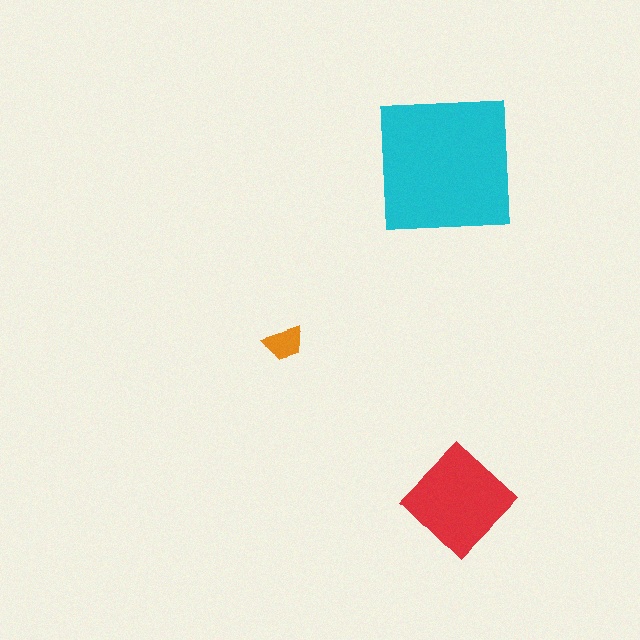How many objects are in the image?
There are 3 objects in the image.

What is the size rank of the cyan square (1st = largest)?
1st.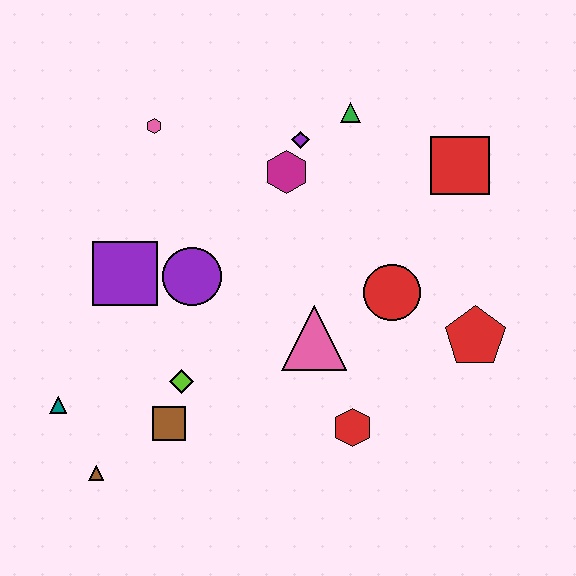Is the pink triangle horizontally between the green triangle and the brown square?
Yes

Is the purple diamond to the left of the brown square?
No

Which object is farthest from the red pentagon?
The teal triangle is farthest from the red pentagon.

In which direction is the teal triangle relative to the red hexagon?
The teal triangle is to the left of the red hexagon.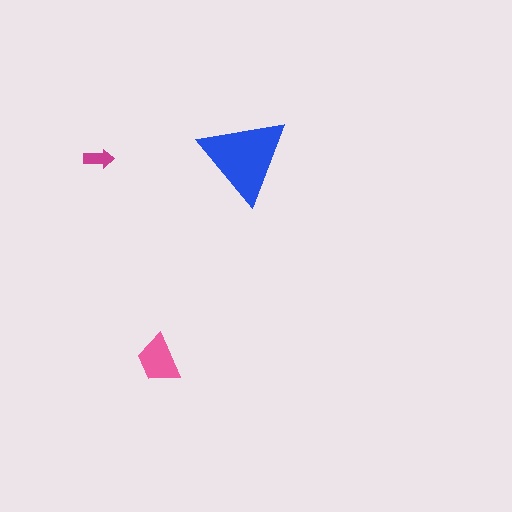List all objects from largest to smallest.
The blue triangle, the pink trapezoid, the magenta arrow.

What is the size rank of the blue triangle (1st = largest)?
1st.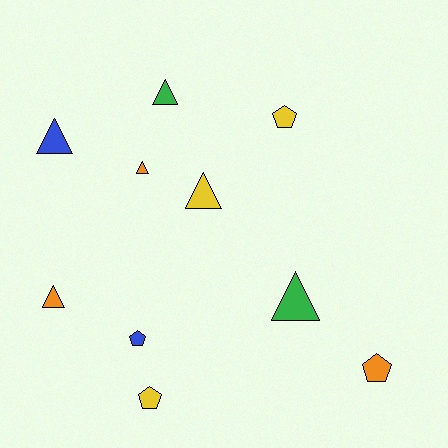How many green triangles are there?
There are 2 green triangles.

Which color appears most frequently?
Orange, with 3 objects.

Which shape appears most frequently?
Triangle, with 6 objects.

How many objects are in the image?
There are 10 objects.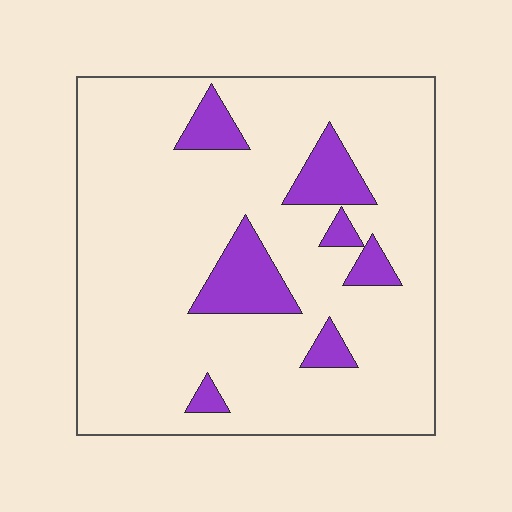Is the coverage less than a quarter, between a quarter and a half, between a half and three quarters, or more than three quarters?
Less than a quarter.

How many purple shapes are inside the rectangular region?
7.